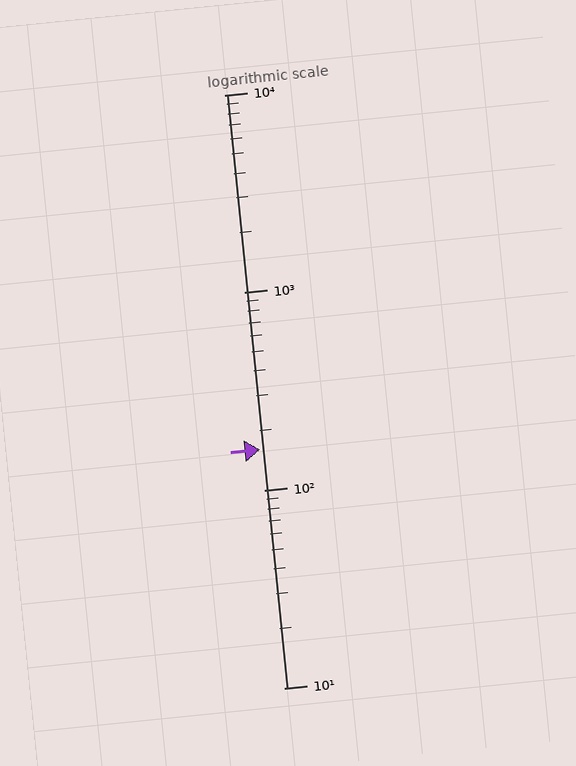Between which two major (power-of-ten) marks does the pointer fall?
The pointer is between 100 and 1000.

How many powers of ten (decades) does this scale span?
The scale spans 3 decades, from 10 to 10000.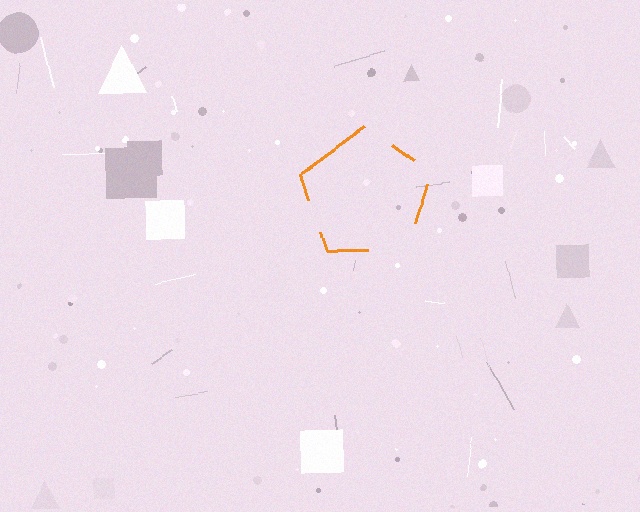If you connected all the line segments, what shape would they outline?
They would outline a pentagon.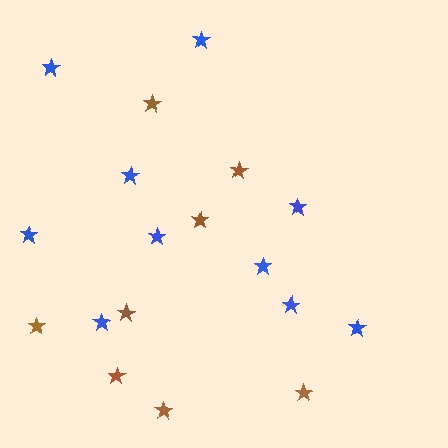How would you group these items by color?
There are 2 groups: one group of brown stars (8) and one group of blue stars (10).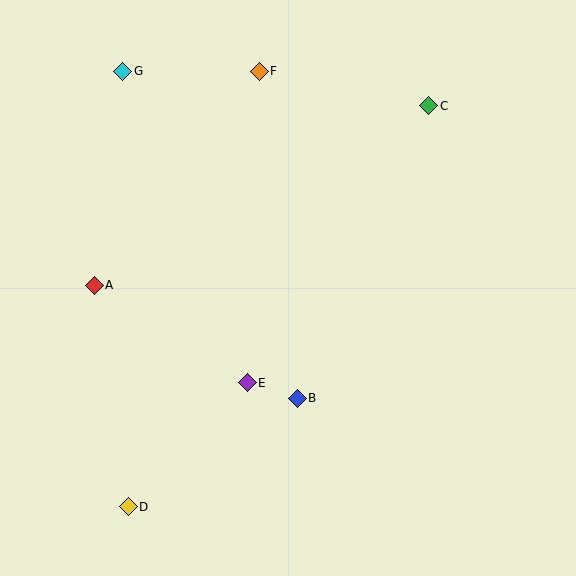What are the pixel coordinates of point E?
Point E is at (247, 383).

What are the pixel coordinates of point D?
Point D is at (128, 507).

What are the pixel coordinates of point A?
Point A is at (94, 285).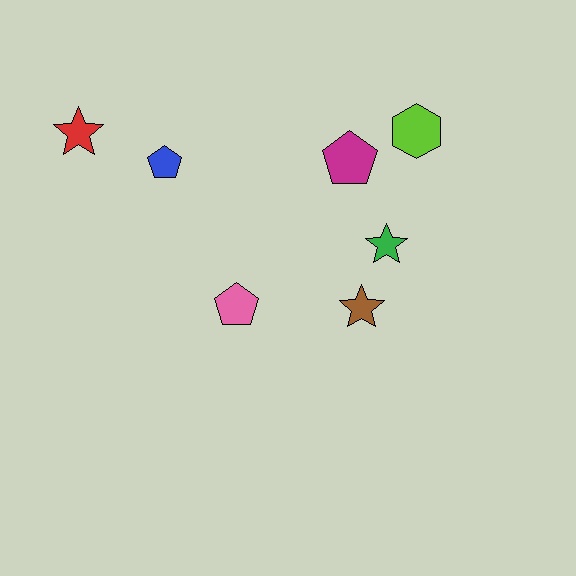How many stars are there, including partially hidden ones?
There are 3 stars.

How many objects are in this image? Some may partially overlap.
There are 7 objects.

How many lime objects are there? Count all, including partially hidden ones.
There is 1 lime object.